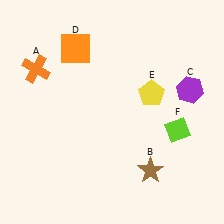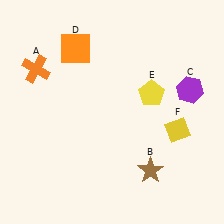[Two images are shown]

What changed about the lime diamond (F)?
In Image 1, F is lime. In Image 2, it changed to yellow.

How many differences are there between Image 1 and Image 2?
There is 1 difference between the two images.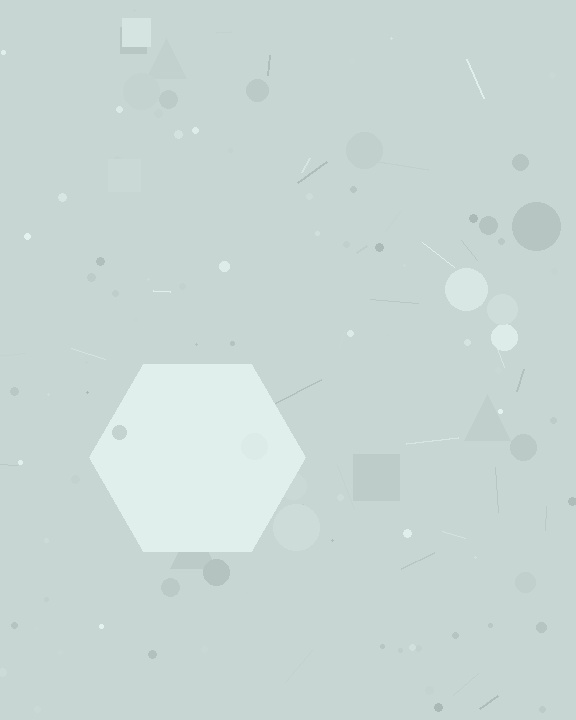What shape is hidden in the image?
A hexagon is hidden in the image.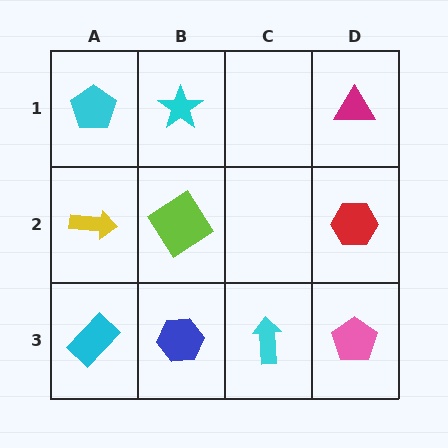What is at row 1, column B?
A cyan star.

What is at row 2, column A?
A yellow arrow.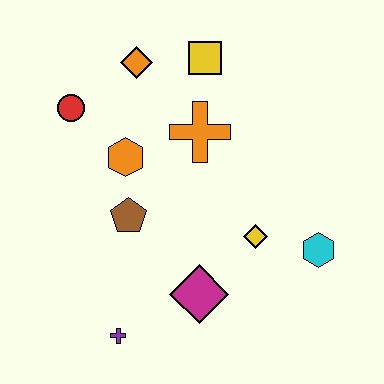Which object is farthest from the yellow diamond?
The red circle is farthest from the yellow diamond.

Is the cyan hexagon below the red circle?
Yes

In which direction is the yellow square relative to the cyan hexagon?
The yellow square is above the cyan hexagon.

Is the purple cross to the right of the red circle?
Yes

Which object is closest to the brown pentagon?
The orange hexagon is closest to the brown pentagon.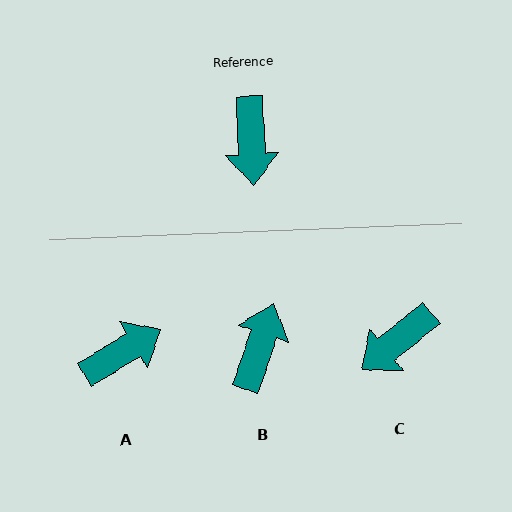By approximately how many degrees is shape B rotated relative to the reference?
Approximately 158 degrees counter-clockwise.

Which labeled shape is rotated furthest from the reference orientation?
B, about 158 degrees away.